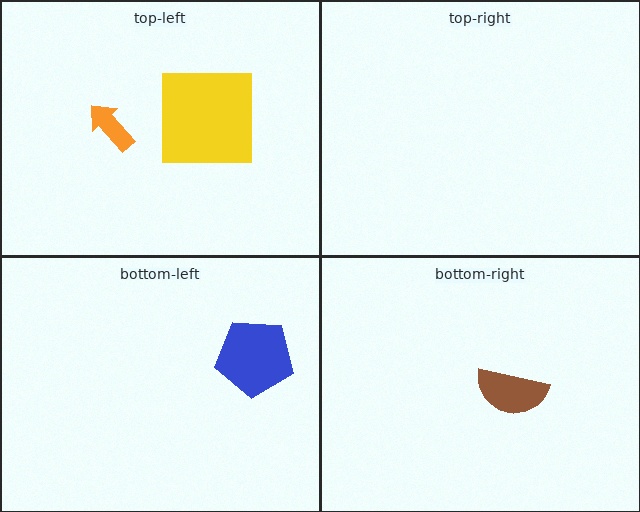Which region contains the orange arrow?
The top-left region.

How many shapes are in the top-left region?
2.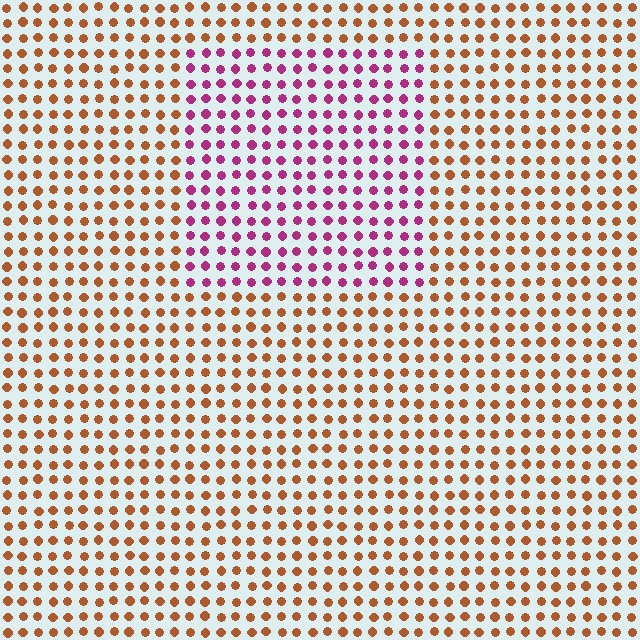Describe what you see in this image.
The image is filled with small brown elements in a uniform arrangement. A rectangle-shaped region is visible where the elements are tinted to a slightly different hue, forming a subtle color boundary.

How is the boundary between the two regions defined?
The boundary is defined purely by a slight shift in hue (about 60 degrees). Spacing, size, and orientation are identical on both sides.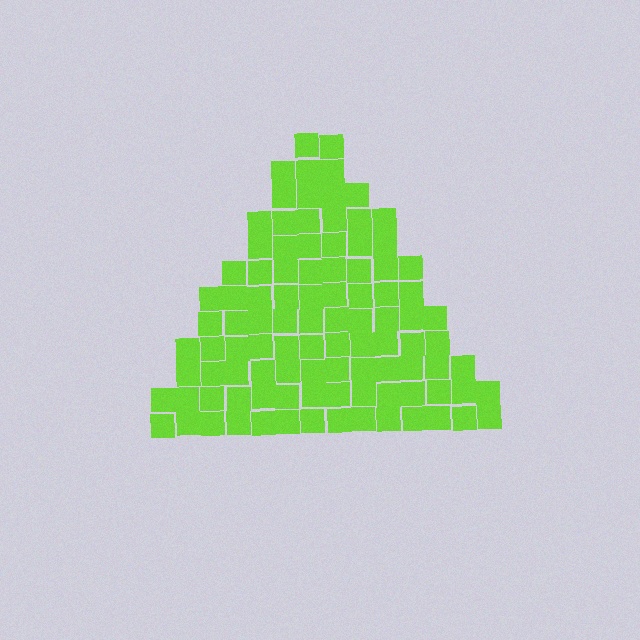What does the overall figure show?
The overall figure shows a triangle.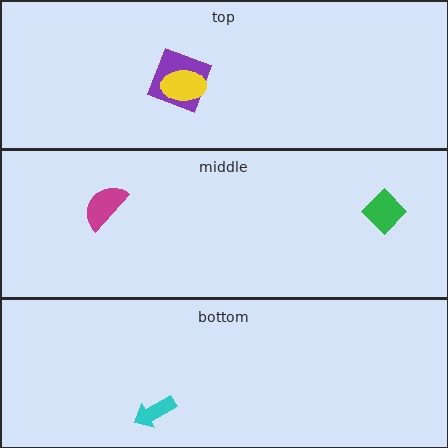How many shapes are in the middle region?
2.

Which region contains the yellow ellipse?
The top region.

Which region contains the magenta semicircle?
The middle region.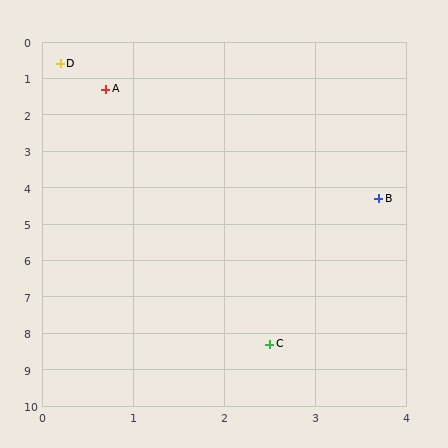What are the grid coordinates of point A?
Point A is at approximately (0.7, 1.3).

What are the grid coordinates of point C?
Point C is at approximately (2.5, 8.3).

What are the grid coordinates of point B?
Point B is at approximately (3.7, 4.3).